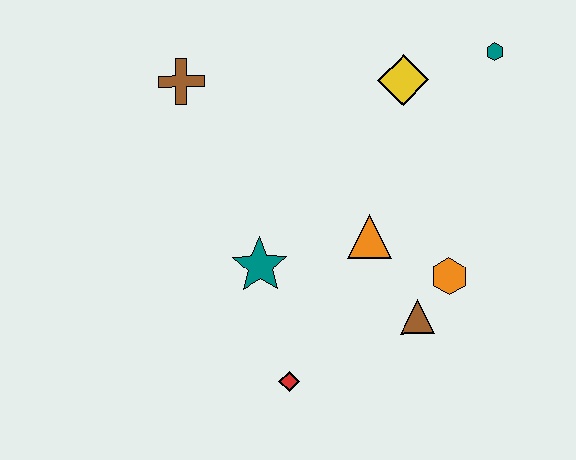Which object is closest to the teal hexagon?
The yellow diamond is closest to the teal hexagon.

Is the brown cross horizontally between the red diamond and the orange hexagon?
No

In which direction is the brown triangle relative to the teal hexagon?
The brown triangle is below the teal hexagon.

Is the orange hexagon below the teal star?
Yes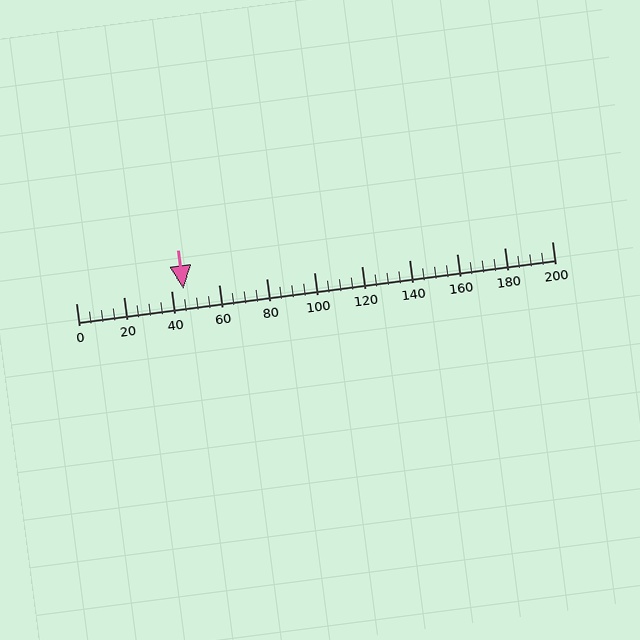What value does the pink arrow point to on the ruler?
The pink arrow points to approximately 45.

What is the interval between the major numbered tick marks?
The major tick marks are spaced 20 units apart.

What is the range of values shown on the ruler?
The ruler shows values from 0 to 200.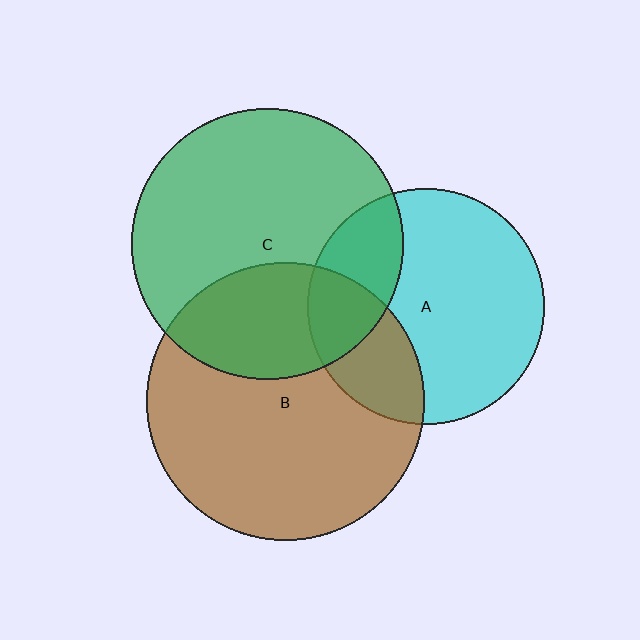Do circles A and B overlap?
Yes.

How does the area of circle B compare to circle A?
Approximately 1.4 times.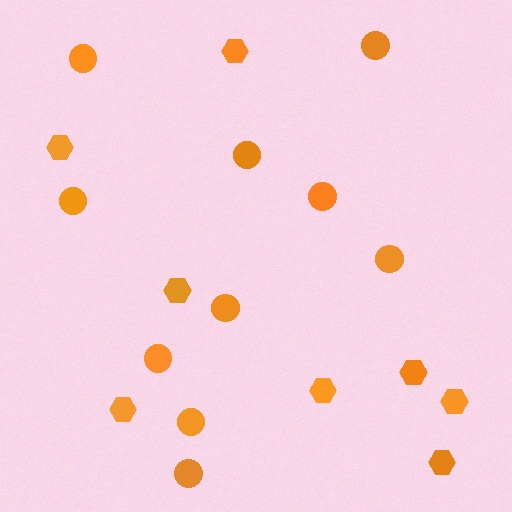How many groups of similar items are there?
There are 2 groups: one group of hexagons (8) and one group of circles (10).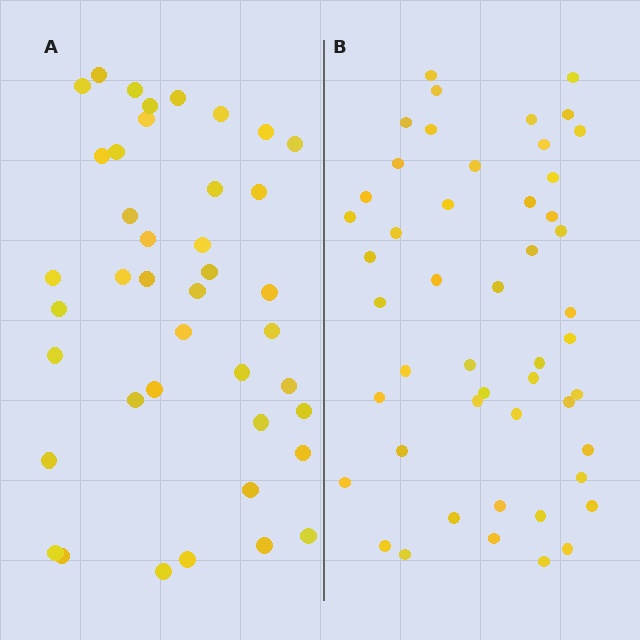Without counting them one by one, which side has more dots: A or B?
Region B (the right region) has more dots.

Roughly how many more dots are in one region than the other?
Region B has roughly 8 or so more dots than region A.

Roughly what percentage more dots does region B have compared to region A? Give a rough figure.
About 20% more.